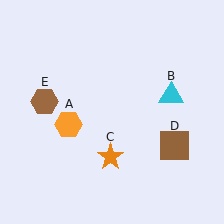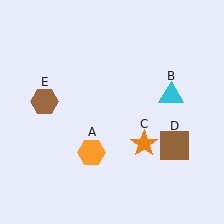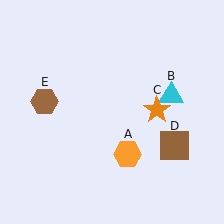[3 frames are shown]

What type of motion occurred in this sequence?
The orange hexagon (object A), orange star (object C) rotated counterclockwise around the center of the scene.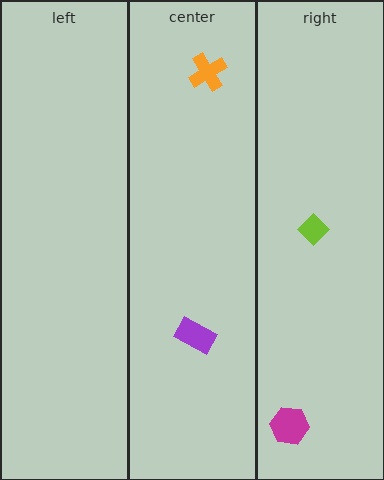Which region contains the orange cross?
The center region.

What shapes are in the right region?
The lime diamond, the magenta hexagon.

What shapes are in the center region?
The orange cross, the purple rectangle.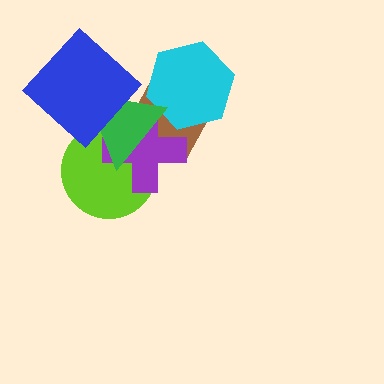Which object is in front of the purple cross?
The green triangle is in front of the purple cross.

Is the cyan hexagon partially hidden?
Yes, it is partially covered by another shape.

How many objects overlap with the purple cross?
3 objects overlap with the purple cross.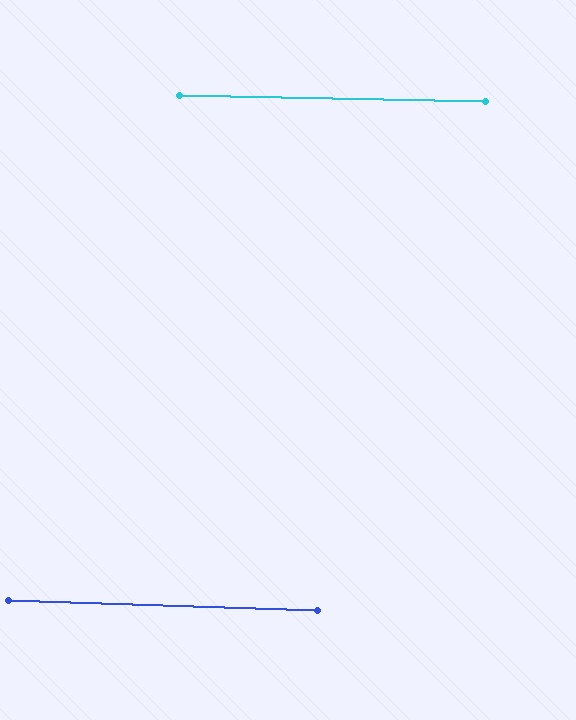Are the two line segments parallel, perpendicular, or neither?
Parallel — their directions differ by only 0.7°.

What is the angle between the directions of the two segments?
Approximately 1 degree.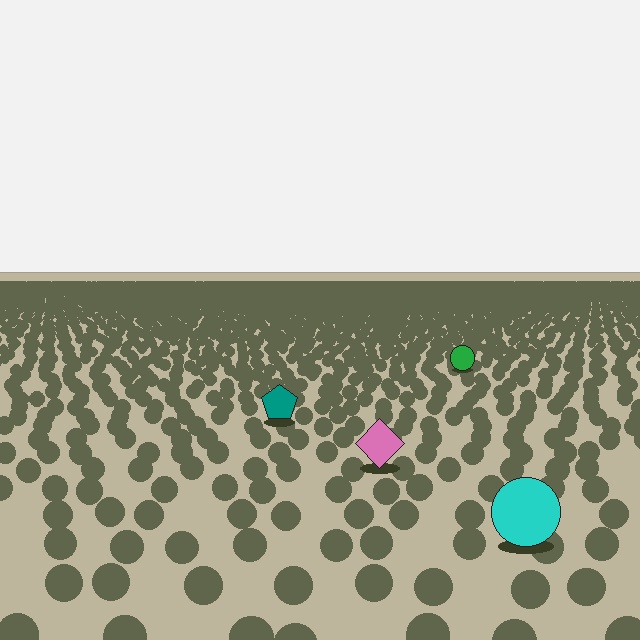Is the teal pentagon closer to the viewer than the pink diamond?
No. The pink diamond is closer — you can tell from the texture gradient: the ground texture is coarser near it.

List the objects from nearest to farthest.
From nearest to farthest: the cyan circle, the pink diamond, the teal pentagon, the green circle.